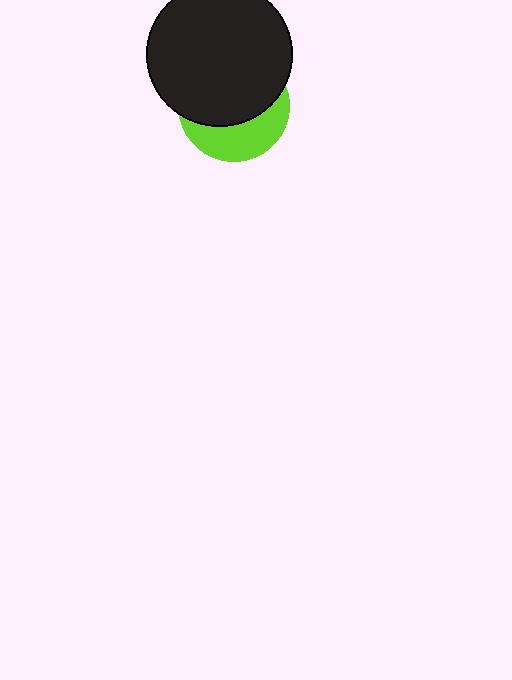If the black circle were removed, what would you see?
You would see the complete lime circle.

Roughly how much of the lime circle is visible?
A small part of it is visible (roughly 37%).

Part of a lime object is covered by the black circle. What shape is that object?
It is a circle.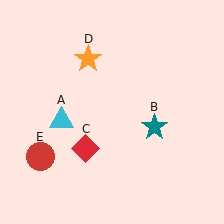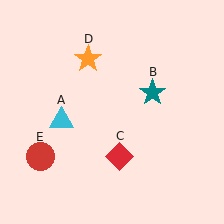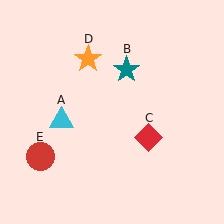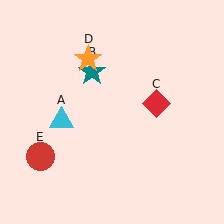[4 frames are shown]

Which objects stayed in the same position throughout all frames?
Cyan triangle (object A) and orange star (object D) and red circle (object E) remained stationary.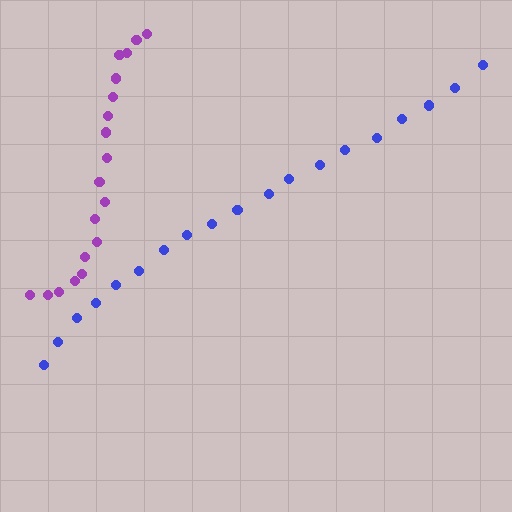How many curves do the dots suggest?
There are 2 distinct paths.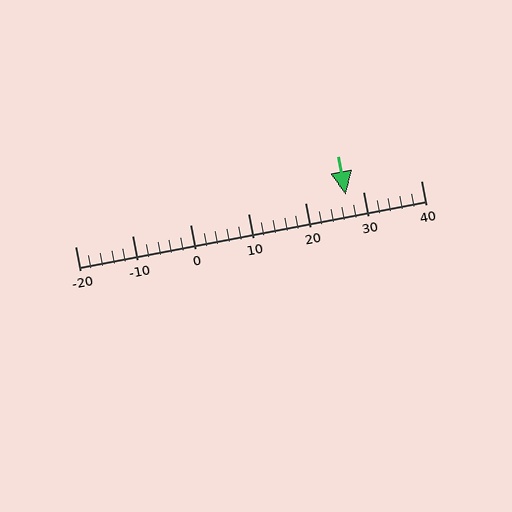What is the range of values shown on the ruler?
The ruler shows values from -20 to 40.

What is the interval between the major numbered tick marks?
The major tick marks are spaced 10 units apart.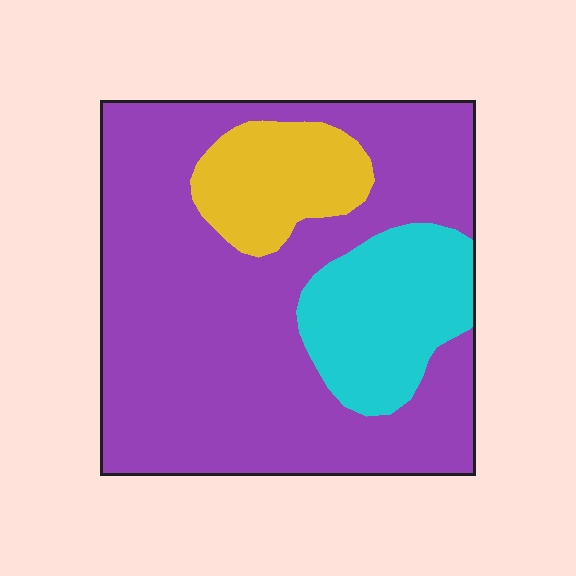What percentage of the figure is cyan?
Cyan covers around 15% of the figure.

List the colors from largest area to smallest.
From largest to smallest: purple, cyan, yellow.